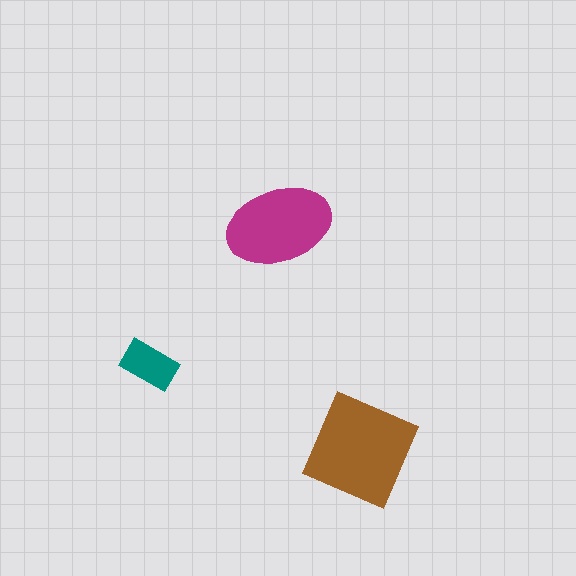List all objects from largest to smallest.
The brown diamond, the magenta ellipse, the teal rectangle.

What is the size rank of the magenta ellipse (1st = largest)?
2nd.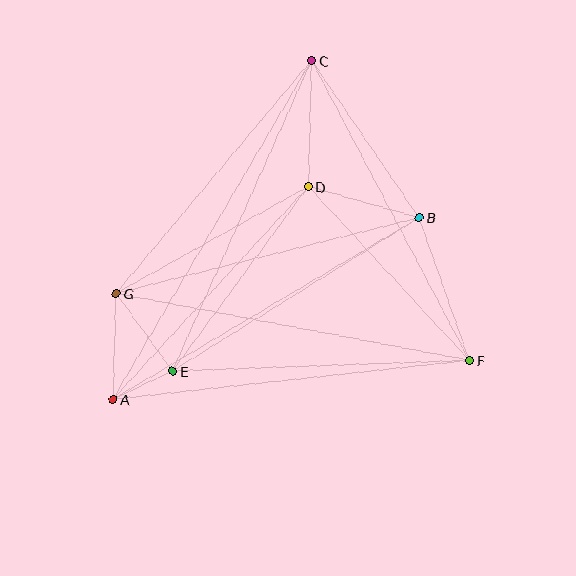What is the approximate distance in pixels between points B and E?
The distance between B and E is approximately 291 pixels.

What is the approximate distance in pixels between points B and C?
The distance between B and C is approximately 190 pixels.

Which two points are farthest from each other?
Points A and C are farthest from each other.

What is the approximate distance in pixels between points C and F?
The distance between C and F is approximately 339 pixels.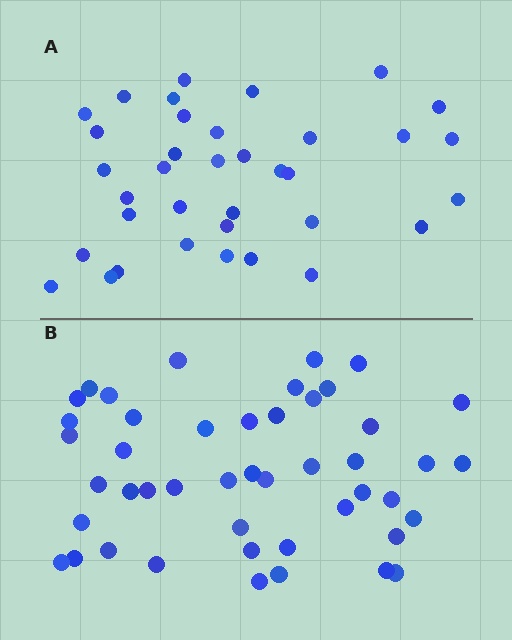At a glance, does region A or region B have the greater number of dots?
Region B (the bottom region) has more dots.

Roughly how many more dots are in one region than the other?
Region B has roughly 10 or so more dots than region A.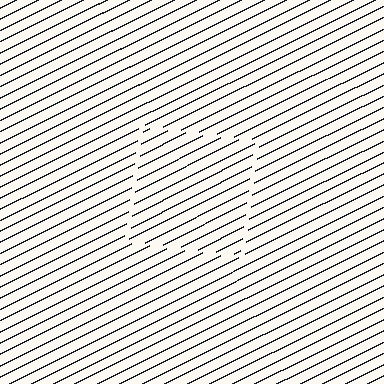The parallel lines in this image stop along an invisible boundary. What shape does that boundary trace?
An illusory square. The interior of the shape contains the same grating, shifted by half a period — the contour is defined by the phase discontinuity where line-ends from the inner and outer gratings abut.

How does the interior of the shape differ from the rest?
The interior of the shape contains the same grating, shifted by half a period — the contour is defined by the phase discontinuity where line-ends from the inner and outer gratings abut.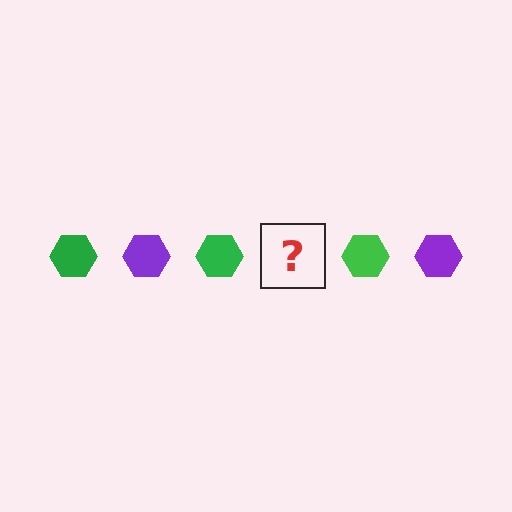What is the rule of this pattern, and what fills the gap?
The rule is that the pattern cycles through green, purple hexagons. The gap should be filled with a purple hexagon.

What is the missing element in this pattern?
The missing element is a purple hexagon.